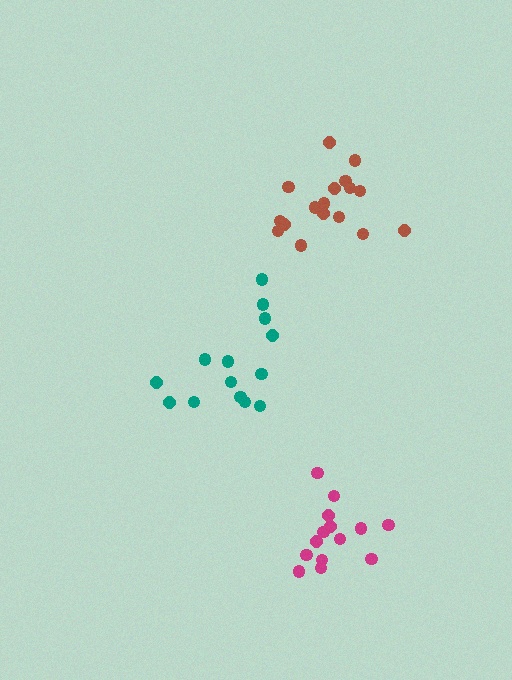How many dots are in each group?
Group 1: 14 dots, Group 2: 17 dots, Group 3: 14 dots (45 total).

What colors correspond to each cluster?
The clusters are colored: magenta, brown, teal.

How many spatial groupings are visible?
There are 3 spatial groupings.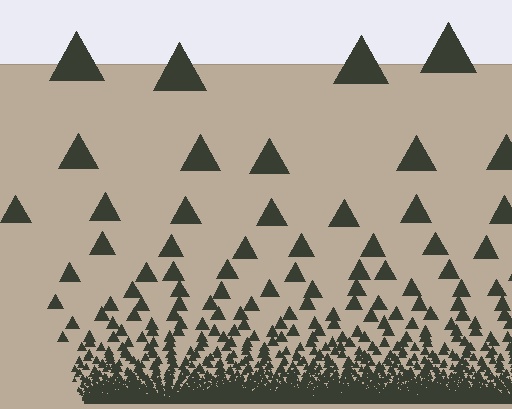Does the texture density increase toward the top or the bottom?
Density increases toward the bottom.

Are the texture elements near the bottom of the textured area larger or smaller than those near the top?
Smaller. The gradient is inverted — elements near the bottom are smaller and denser.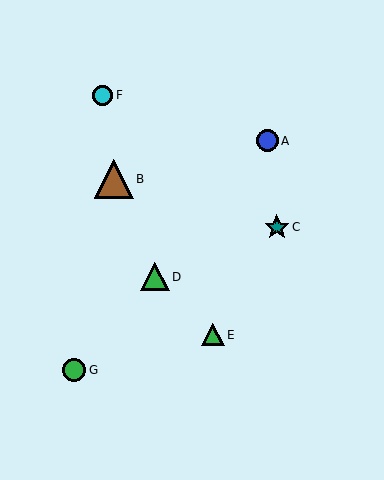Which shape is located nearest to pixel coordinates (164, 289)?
The green triangle (labeled D) at (155, 277) is nearest to that location.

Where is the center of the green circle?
The center of the green circle is at (74, 370).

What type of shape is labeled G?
Shape G is a green circle.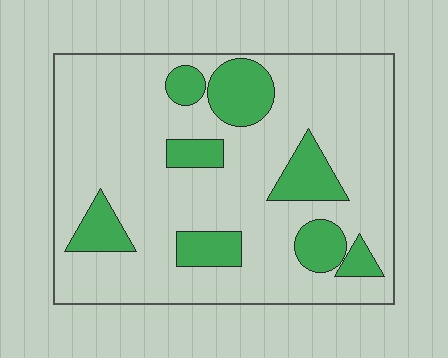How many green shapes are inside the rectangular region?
8.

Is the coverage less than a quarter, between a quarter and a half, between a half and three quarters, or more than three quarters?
Less than a quarter.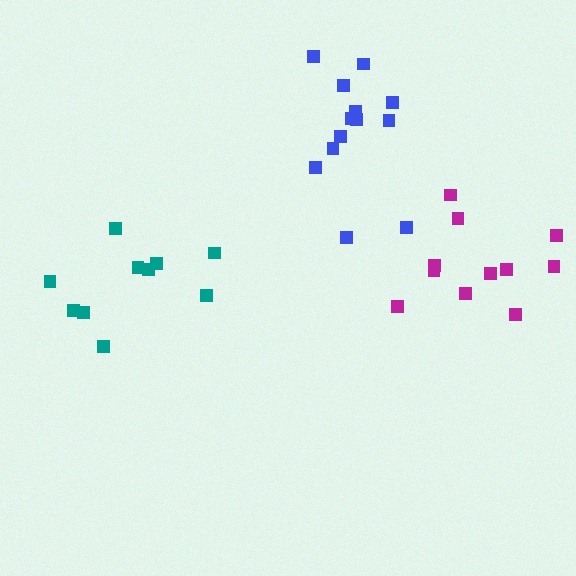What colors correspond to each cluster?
The clusters are colored: magenta, blue, teal.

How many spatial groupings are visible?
There are 3 spatial groupings.